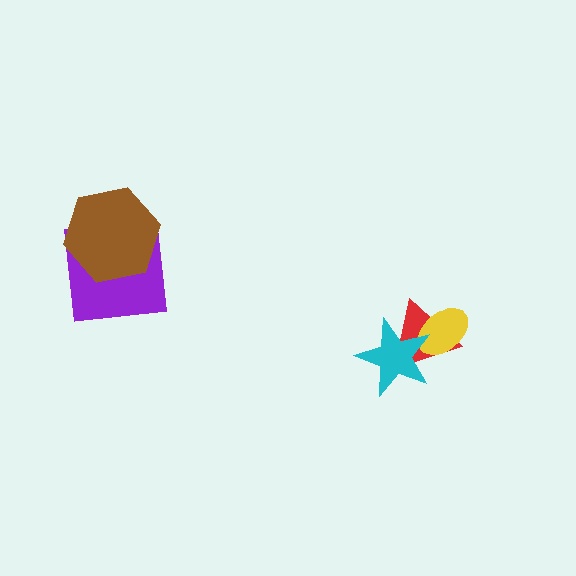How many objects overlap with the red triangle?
2 objects overlap with the red triangle.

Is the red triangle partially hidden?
Yes, it is partially covered by another shape.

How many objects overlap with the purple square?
1 object overlaps with the purple square.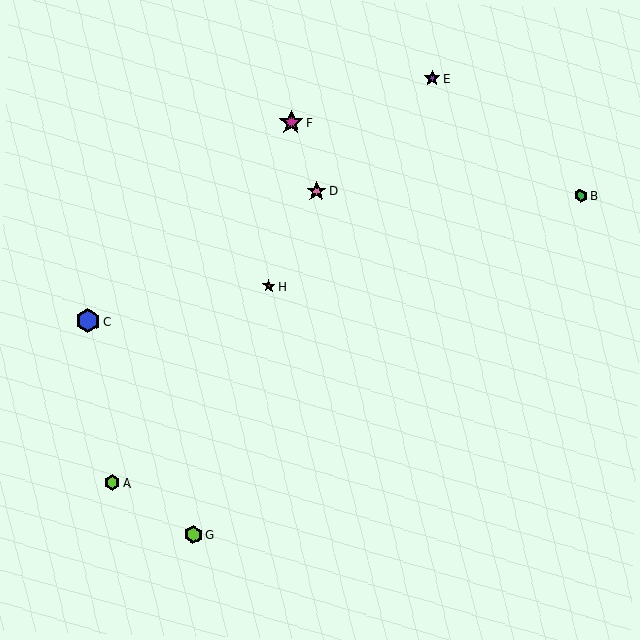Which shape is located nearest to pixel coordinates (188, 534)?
The lime hexagon (labeled G) at (193, 535) is nearest to that location.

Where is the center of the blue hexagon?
The center of the blue hexagon is at (88, 321).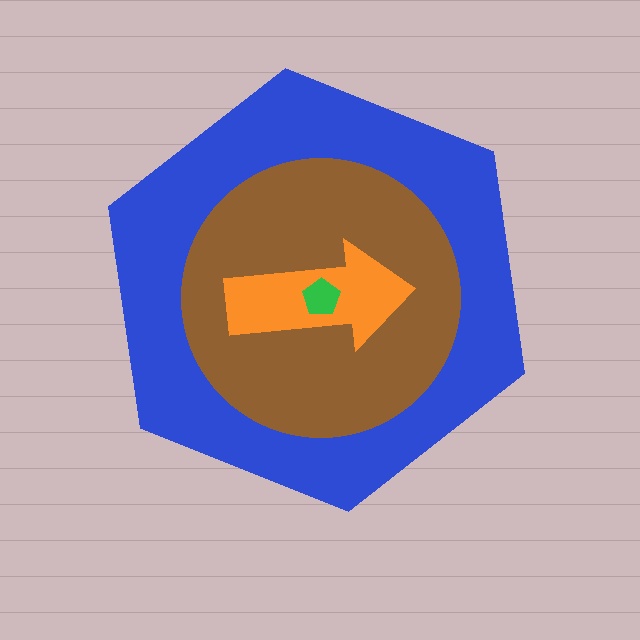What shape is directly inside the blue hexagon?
The brown circle.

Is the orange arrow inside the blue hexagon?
Yes.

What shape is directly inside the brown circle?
The orange arrow.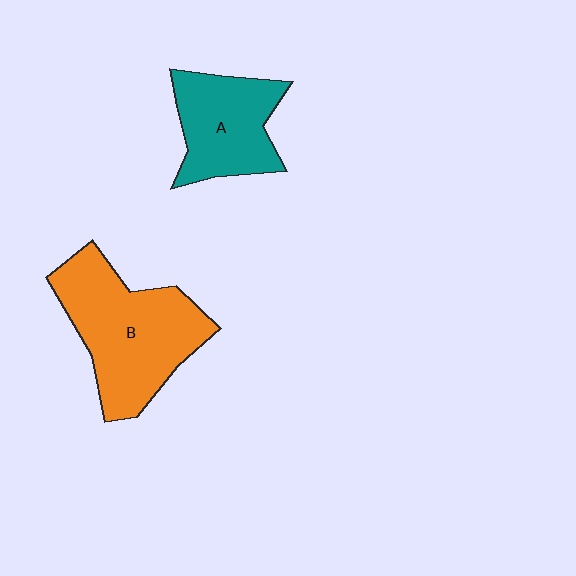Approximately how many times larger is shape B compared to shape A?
Approximately 1.5 times.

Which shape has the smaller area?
Shape A (teal).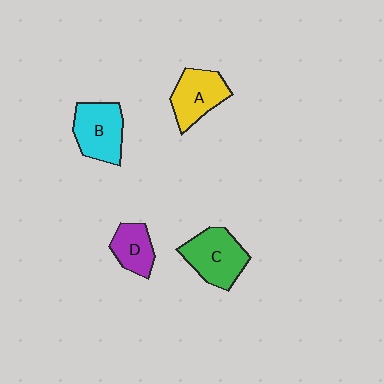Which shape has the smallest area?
Shape D (purple).